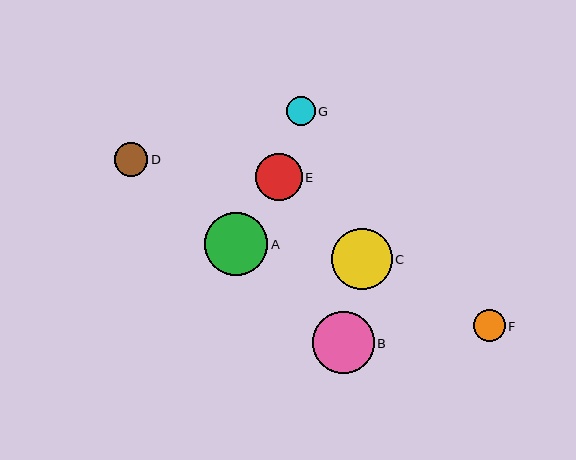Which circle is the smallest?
Circle G is the smallest with a size of approximately 29 pixels.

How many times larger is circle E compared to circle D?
Circle E is approximately 1.4 times the size of circle D.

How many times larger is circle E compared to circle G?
Circle E is approximately 1.6 times the size of circle G.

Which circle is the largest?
Circle A is the largest with a size of approximately 63 pixels.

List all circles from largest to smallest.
From largest to smallest: A, B, C, E, D, F, G.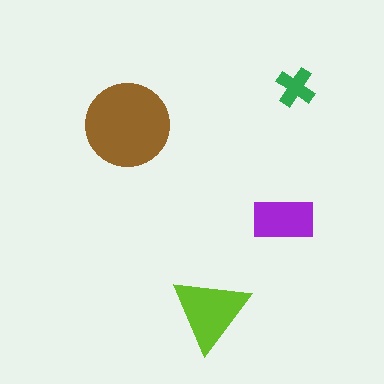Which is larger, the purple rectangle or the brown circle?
The brown circle.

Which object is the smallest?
The green cross.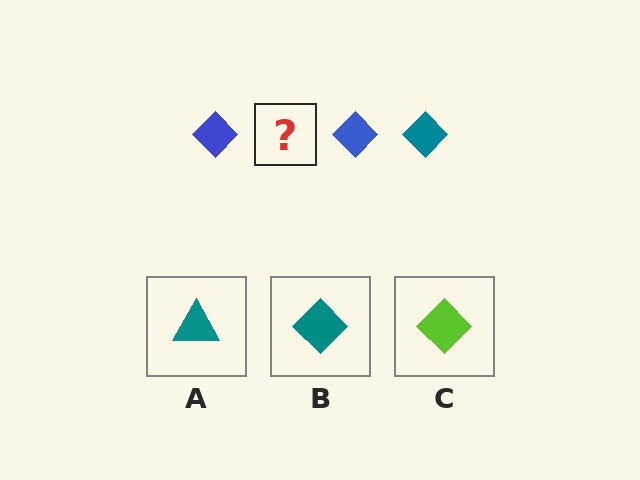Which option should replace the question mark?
Option B.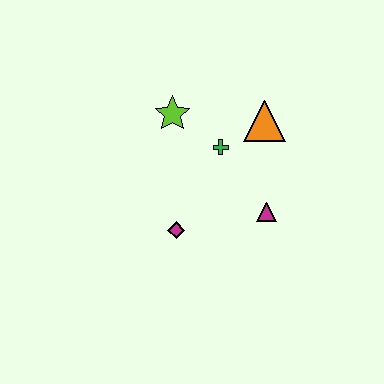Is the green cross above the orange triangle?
No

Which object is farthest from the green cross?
The magenta diamond is farthest from the green cross.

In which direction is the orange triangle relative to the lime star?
The orange triangle is to the right of the lime star.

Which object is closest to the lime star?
The green cross is closest to the lime star.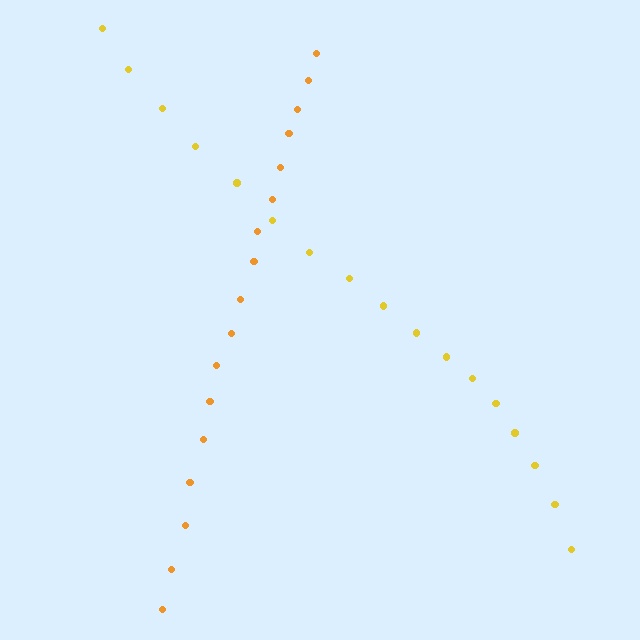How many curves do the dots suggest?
There are 2 distinct paths.